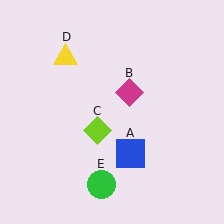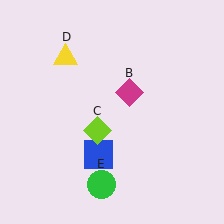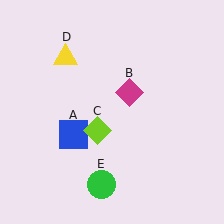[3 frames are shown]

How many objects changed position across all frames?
1 object changed position: blue square (object A).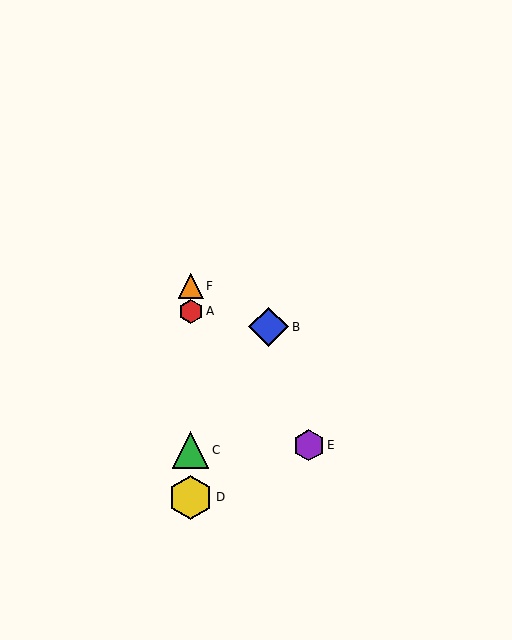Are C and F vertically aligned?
Yes, both are at x≈191.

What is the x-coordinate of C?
Object C is at x≈191.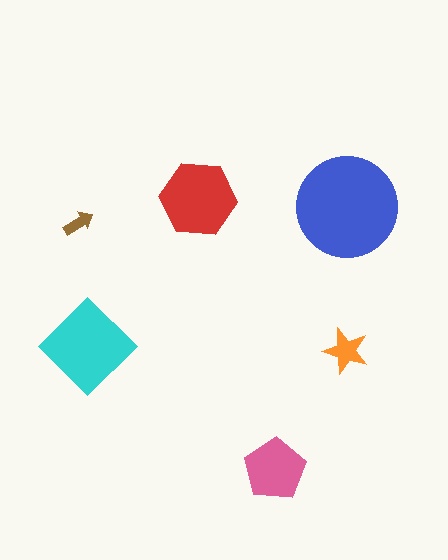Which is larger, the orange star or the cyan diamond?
The cyan diamond.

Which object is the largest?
The blue circle.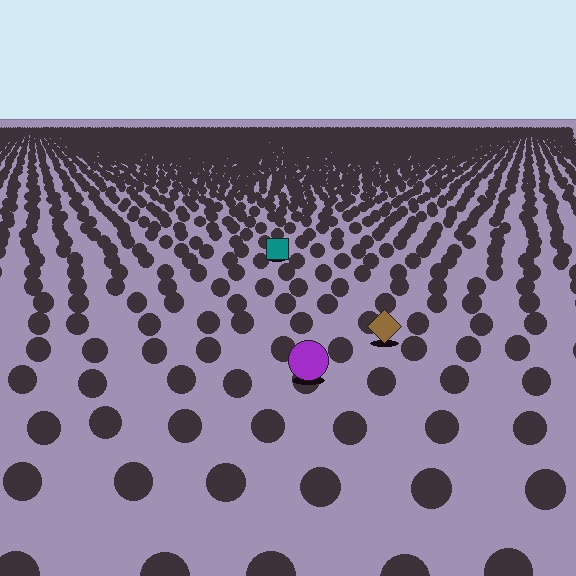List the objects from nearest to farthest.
From nearest to farthest: the purple circle, the brown diamond, the teal square.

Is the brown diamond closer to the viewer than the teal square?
Yes. The brown diamond is closer — you can tell from the texture gradient: the ground texture is coarser near it.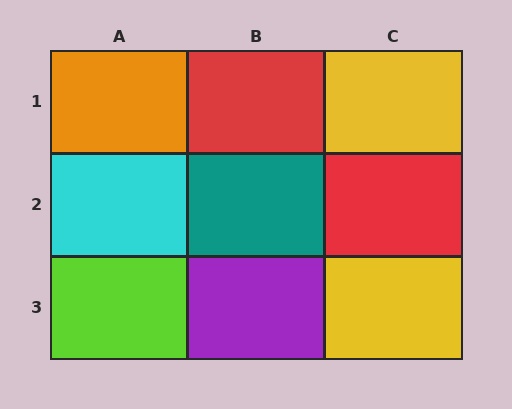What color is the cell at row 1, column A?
Orange.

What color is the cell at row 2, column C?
Red.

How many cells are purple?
1 cell is purple.